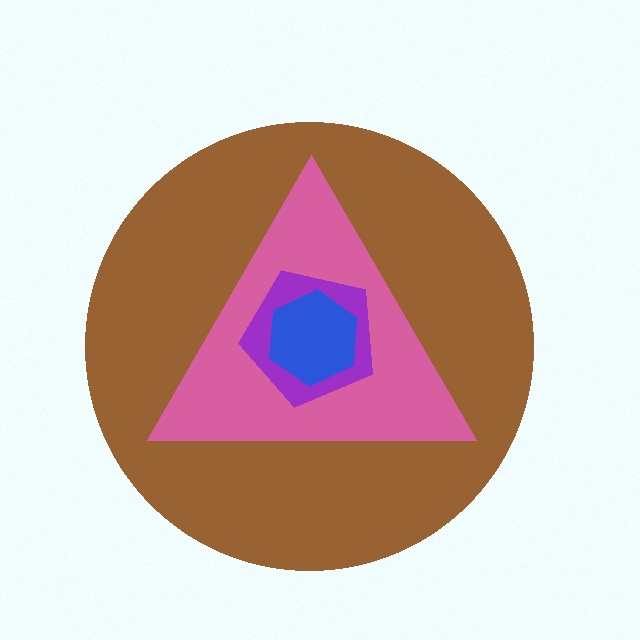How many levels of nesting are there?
4.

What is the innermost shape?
The blue hexagon.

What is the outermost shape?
The brown circle.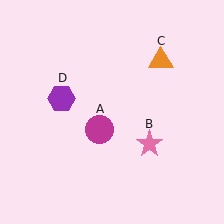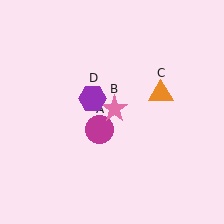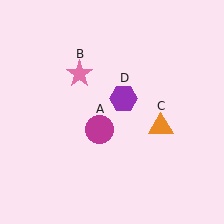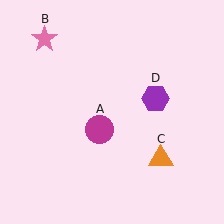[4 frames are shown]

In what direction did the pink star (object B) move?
The pink star (object B) moved up and to the left.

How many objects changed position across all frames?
3 objects changed position: pink star (object B), orange triangle (object C), purple hexagon (object D).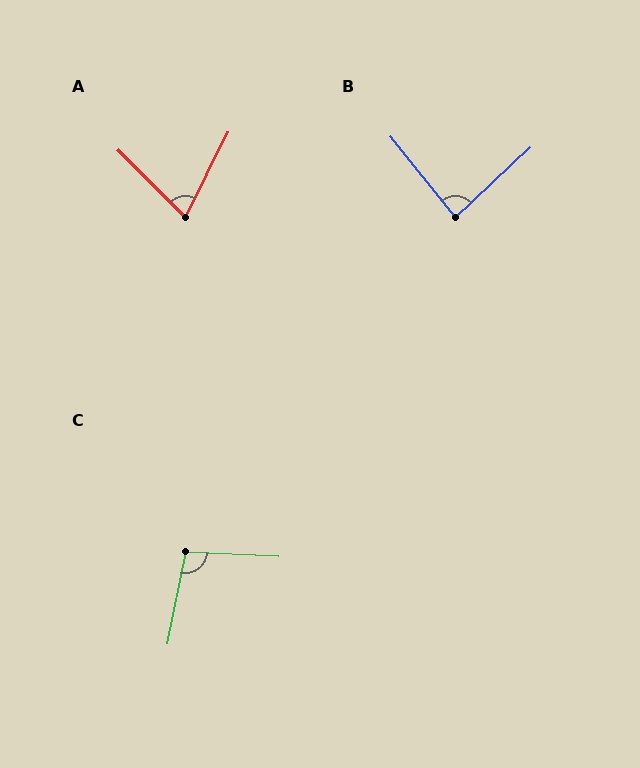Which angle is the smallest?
A, at approximately 71 degrees.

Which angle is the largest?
C, at approximately 99 degrees.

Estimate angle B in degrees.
Approximately 85 degrees.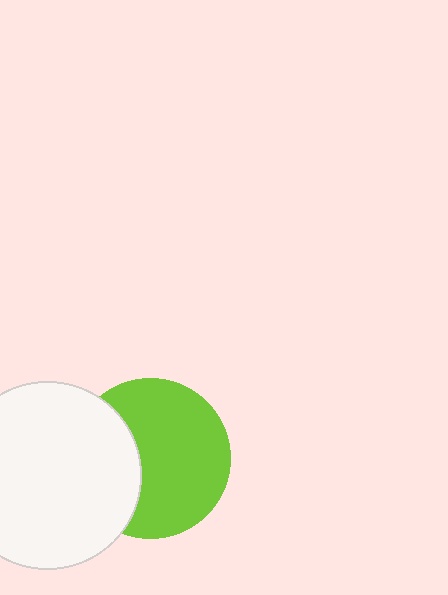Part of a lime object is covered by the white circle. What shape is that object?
It is a circle.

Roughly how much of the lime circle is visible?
Most of it is visible (roughly 66%).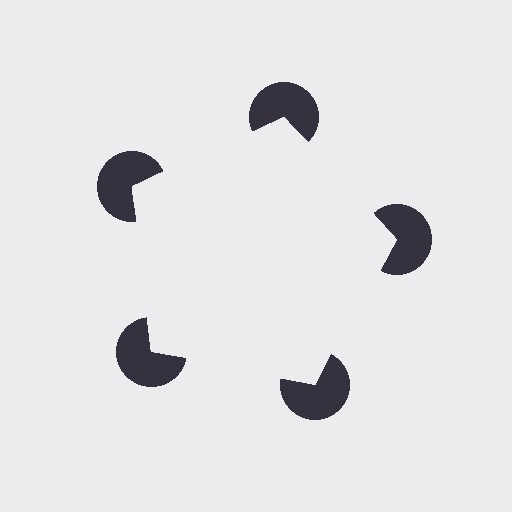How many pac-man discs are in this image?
There are 5 — one at each vertex of the illusory pentagon.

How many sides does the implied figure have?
5 sides.